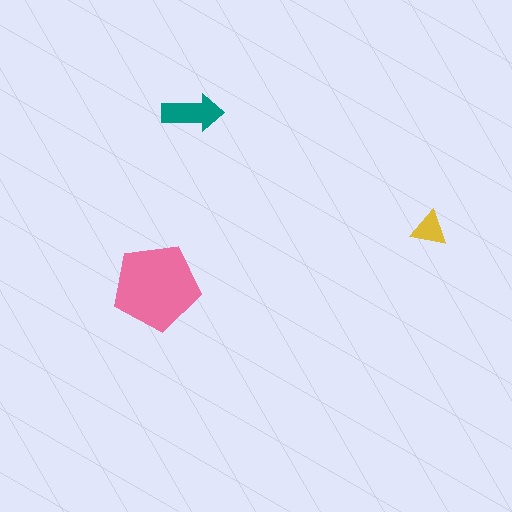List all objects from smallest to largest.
The yellow triangle, the teal arrow, the pink pentagon.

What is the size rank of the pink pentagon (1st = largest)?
1st.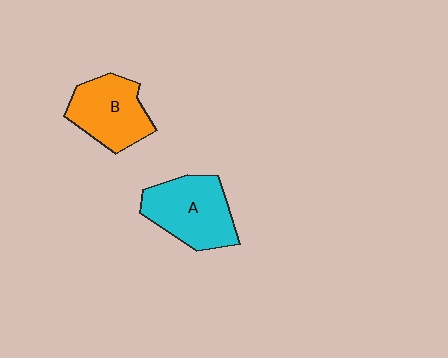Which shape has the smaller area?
Shape B (orange).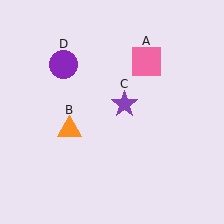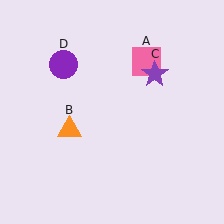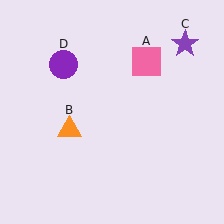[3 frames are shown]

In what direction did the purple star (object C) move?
The purple star (object C) moved up and to the right.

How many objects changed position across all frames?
1 object changed position: purple star (object C).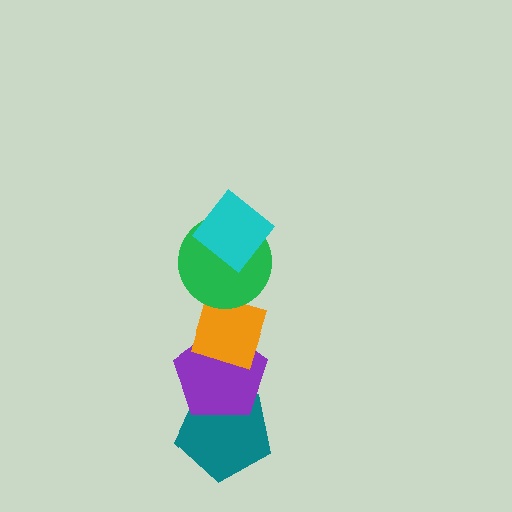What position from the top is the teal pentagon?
The teal pentagon is 5th from the top.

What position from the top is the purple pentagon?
The purple pentagon is 4th from the top.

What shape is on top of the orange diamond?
The green circle is on top of the orange diamond.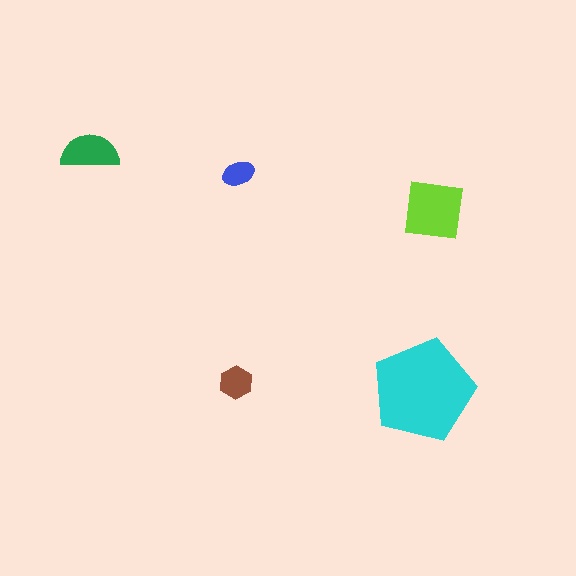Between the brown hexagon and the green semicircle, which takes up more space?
The green semicircle.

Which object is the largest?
The cyan pentagon.